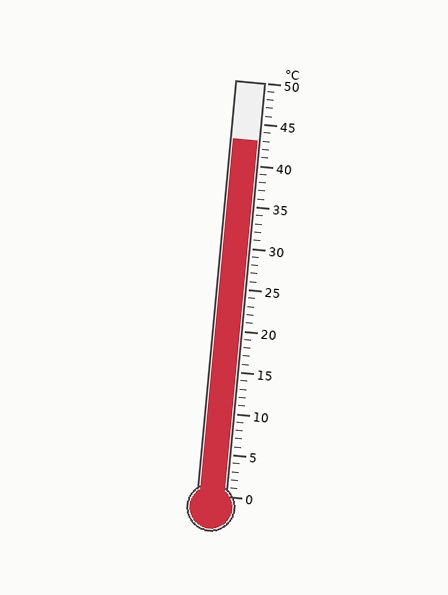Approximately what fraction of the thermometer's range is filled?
The thermometer is filled to approximately 85% of its range.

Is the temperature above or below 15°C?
The temperature is above 15°C.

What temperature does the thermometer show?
The thermometer shows approximately 43°C.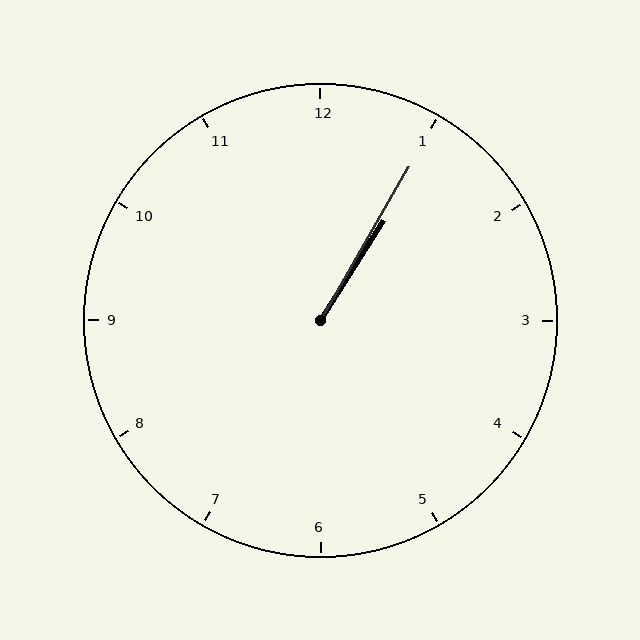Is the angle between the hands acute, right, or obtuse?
It is acute.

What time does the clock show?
1:05.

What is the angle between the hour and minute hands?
Approximately 2 degrees.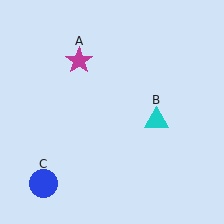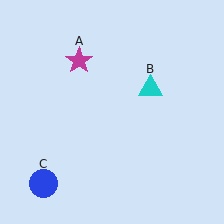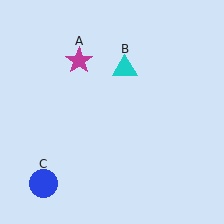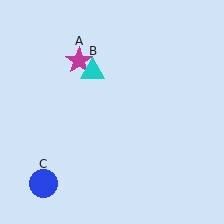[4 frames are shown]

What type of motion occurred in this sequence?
The cyan triangle (object B) rotated counterclockwise around the center of the scene.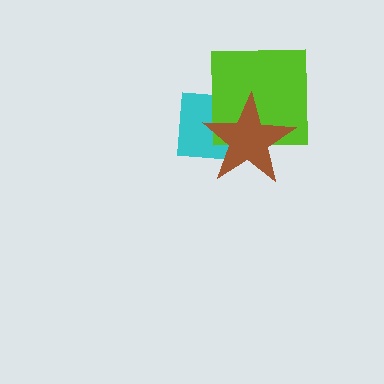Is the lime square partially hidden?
Yes, it is partially covered by another shape.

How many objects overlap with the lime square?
2 objects overlap with the lime square.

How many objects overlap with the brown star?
2 objects overlap with the brown star.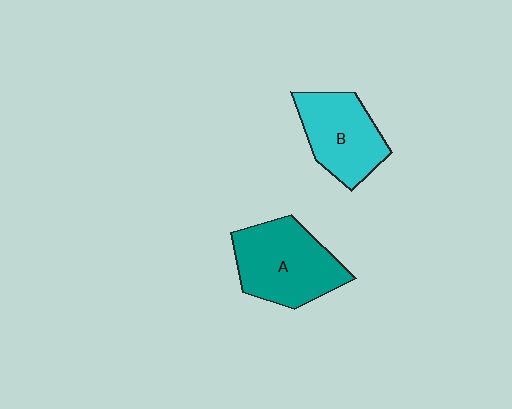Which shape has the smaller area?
Shape B (cyan).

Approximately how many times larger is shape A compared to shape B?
Approximately 1.2 times.